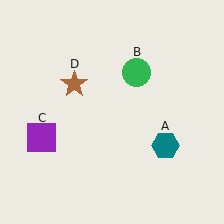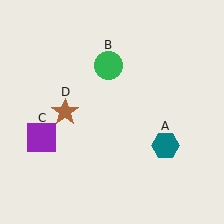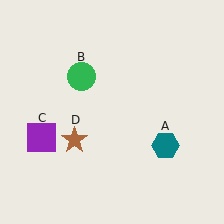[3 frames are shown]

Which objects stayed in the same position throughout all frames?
Teal hexagon (object A) and purple square (object C) remained stationary.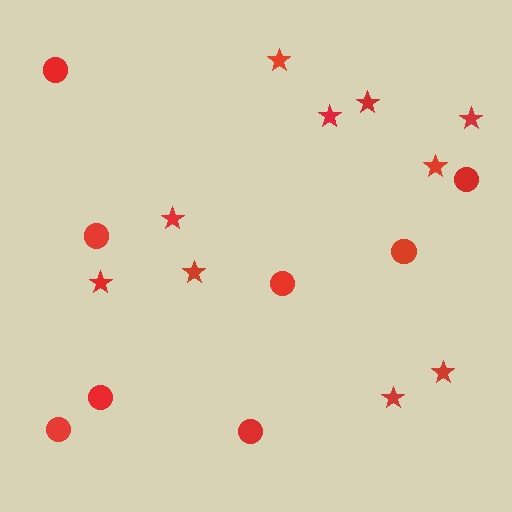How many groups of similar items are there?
There are 2 groups: one group of stars (10) and one group of circles (8).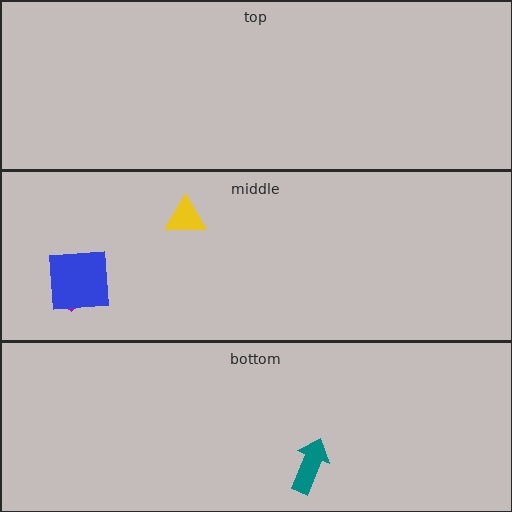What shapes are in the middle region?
The yellow triangle, the purple pentagon, the blue square.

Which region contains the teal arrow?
The bottom region.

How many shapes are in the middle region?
3.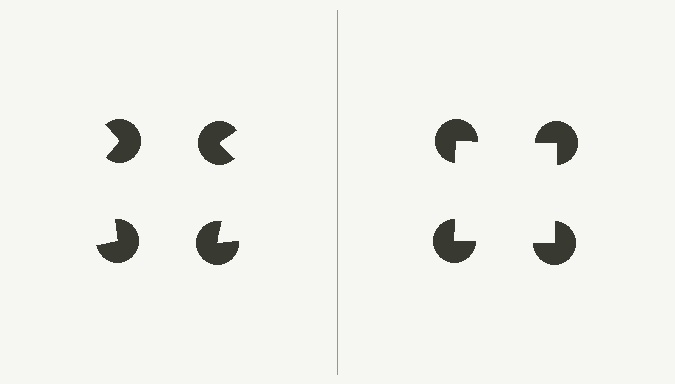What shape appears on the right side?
An illusory square.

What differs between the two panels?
The pac-man discs are positioned identically on both sides; only the wedge orientations differ. On the right they align to a square; on the left they are misaligned.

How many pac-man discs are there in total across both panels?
8 — 4 on each side.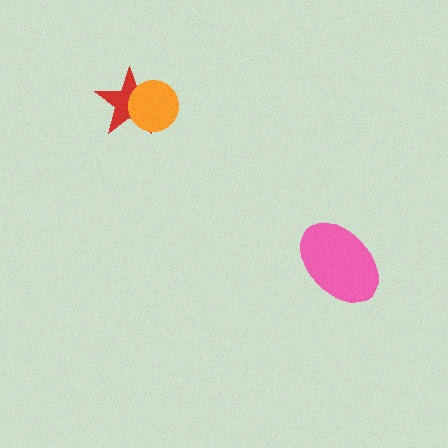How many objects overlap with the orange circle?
1 object overlaps with the orange circle.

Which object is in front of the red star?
The orange circle is in front of the red star.